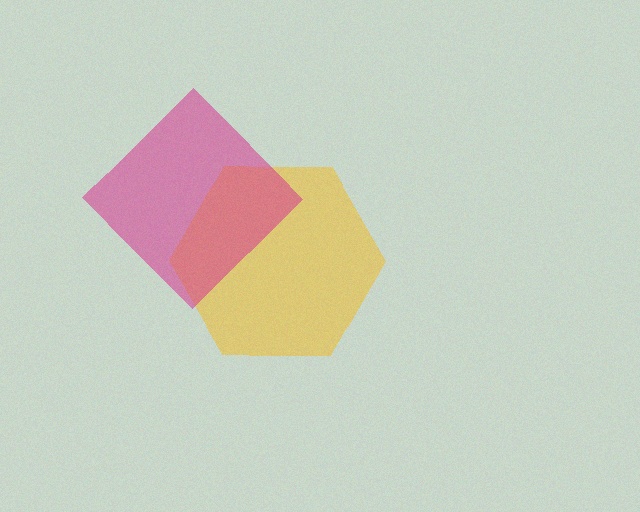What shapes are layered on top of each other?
The layered shapes are: a yellow hexagon, a magenta diamond.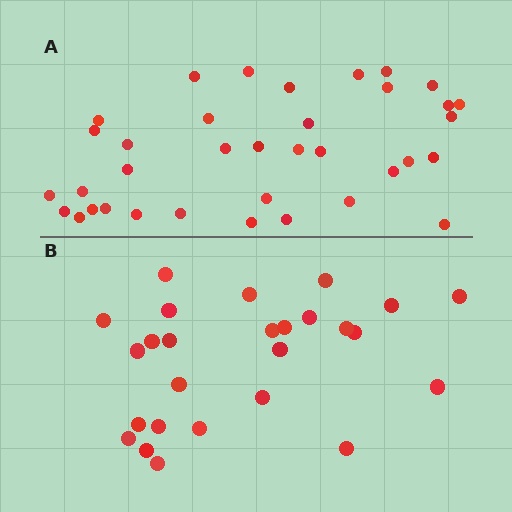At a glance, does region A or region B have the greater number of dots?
Region A (the top region) has more dots.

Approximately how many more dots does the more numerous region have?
Region A has roughly 10 or so more dots than region B.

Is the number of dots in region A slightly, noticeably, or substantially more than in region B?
Region A has noticeably more, but not dramatically so. The ratio is roughly 1.4 to 1.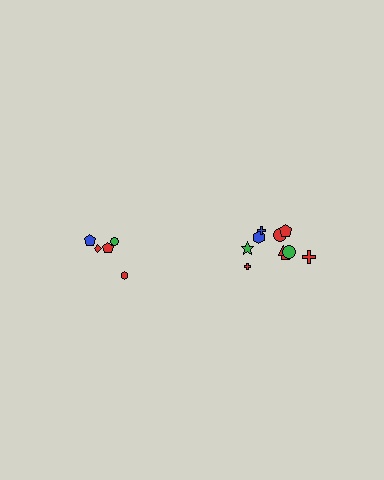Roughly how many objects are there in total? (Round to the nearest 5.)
Roughly 15 objects in total.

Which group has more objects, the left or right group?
The right group.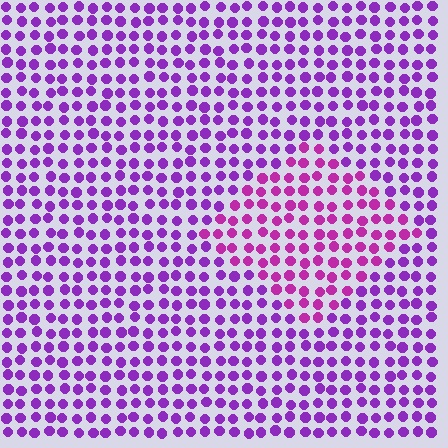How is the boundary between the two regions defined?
The boundary is defined purely by a slight shift in hue (about 28 degrees). Spacing, size, and orientation are identical on both sides.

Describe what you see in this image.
The image is filled with small purple elements in a uniform arrangement. A diamond-shaped region is visible where the elements are tinted to a slightly different hue, forming a subtle color boundary.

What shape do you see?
I see a diamond.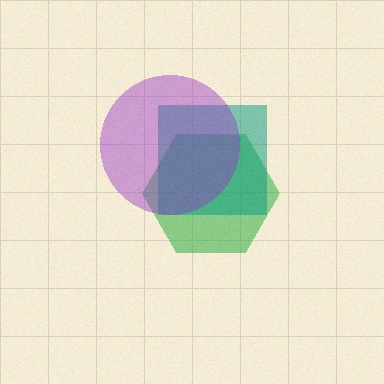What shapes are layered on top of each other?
The layered shapes are: a green hexagon, a teal square, a purple circle.